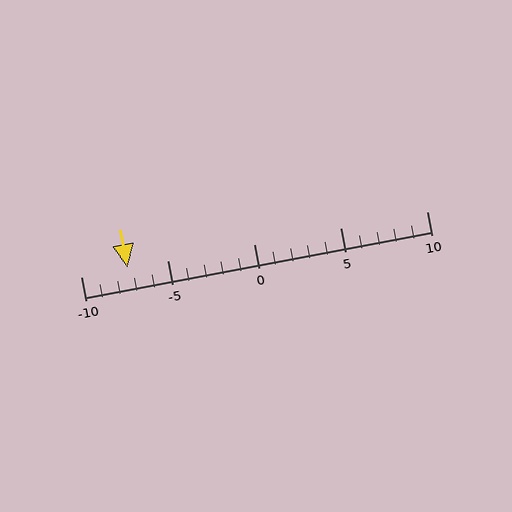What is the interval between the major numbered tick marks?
The major tick marks are spaced 5 units apart.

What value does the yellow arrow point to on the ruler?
The yellow arrow points to approximately -7.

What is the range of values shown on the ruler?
The ruler shows values from -10 to 10.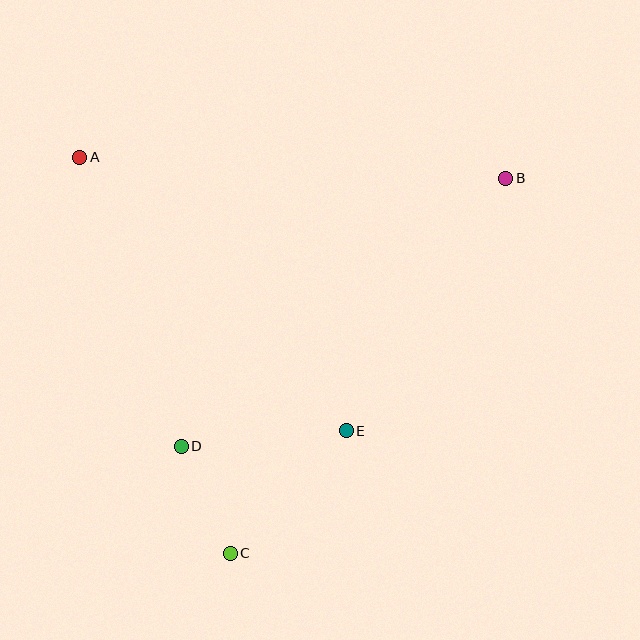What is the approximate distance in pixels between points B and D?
The distance between B and D is approximately 421 pixels.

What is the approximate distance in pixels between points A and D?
The distance between A and D is approximately 307 pixels.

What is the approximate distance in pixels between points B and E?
The distance between B and E is approximately 299 pixels.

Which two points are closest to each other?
Points C and D are closest to each other.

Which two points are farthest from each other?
Points B and C are farthest from each other.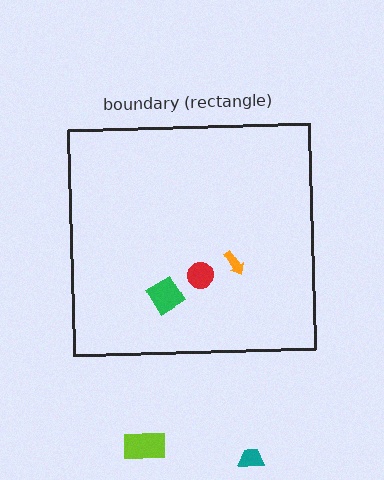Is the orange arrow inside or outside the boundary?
Inside.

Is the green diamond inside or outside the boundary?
Inside.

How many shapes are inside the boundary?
3 inside, 2 outside.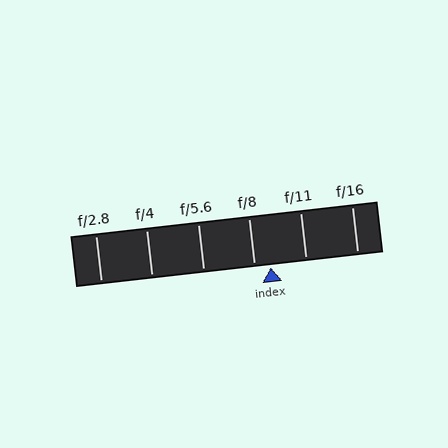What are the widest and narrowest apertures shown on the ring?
The widest aperture shown is f/2.8 and the narrowest is f/16.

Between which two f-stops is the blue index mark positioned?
The index mark is between f/8 and f/11.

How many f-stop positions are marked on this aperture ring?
There are 6 f-stop positions marked.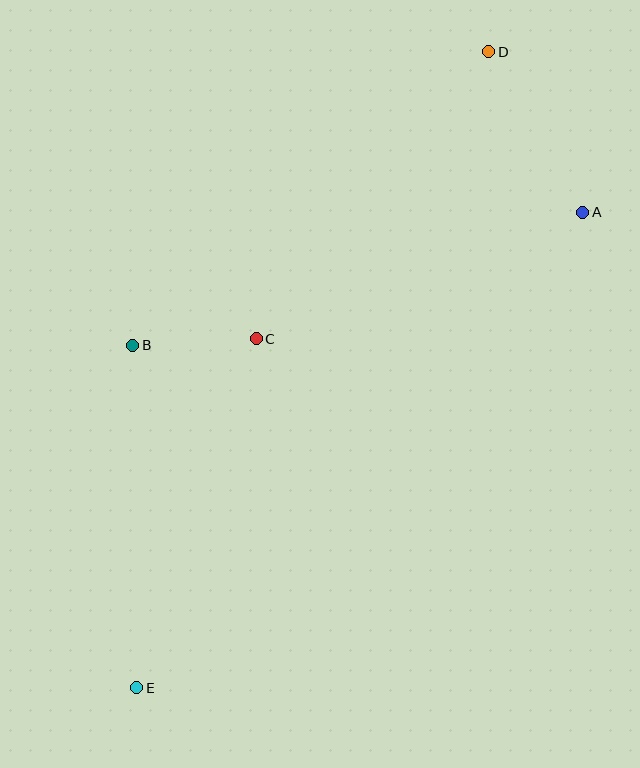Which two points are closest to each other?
Points B and C are closest to each other.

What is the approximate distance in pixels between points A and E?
The distance between A and E is approximately 652 pixels.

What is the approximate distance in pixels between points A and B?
The distance between A and B is approximately 469 pixels.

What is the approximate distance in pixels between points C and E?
The distance between C and E is approximately 369 pixels.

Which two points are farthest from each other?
Points D and E are farthest from each other.